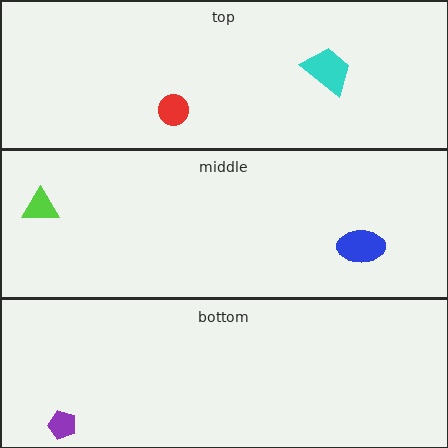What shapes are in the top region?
The cyan trapezoid, the red circle.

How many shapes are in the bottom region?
1.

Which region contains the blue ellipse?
The middle region.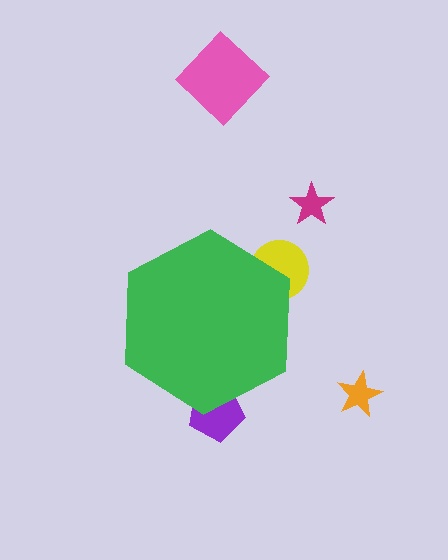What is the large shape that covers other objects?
A green hexagon.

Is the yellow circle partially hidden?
Yes, the yellow circle is partially hidden behind the green hexagon.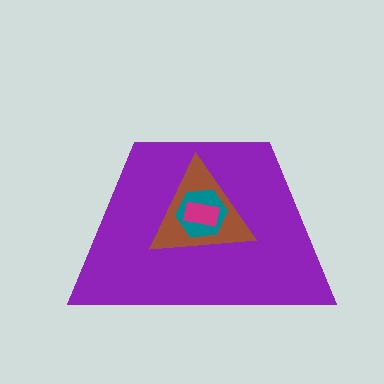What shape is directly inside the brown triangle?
The teal hexagon.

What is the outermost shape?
The purple trapezoid.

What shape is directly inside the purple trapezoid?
The brown triangle.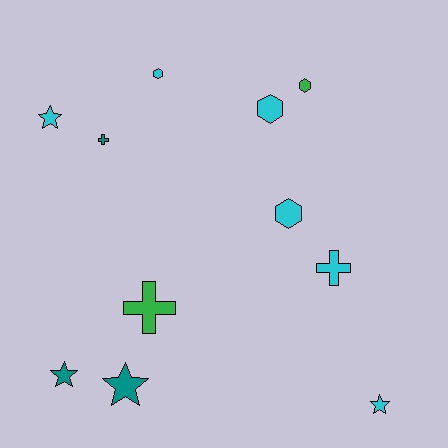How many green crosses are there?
There is 1 green cross.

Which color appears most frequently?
Cyan, with 6 objects.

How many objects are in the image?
There are 11 objects.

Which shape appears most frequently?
Star, with 4 objects.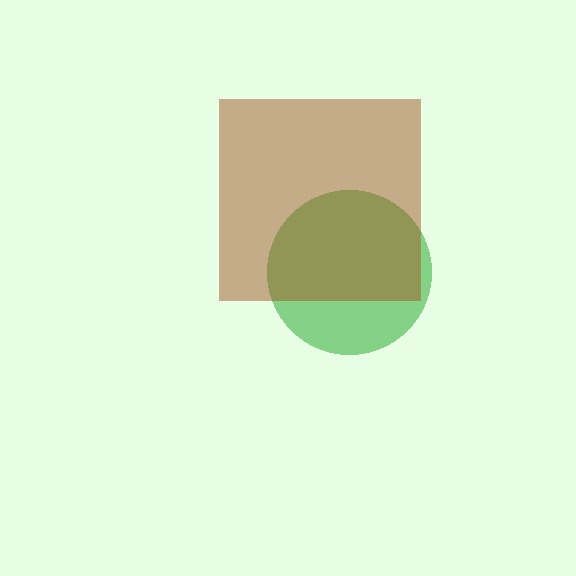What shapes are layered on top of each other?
The layered shapes are: a green circle, a brown square.